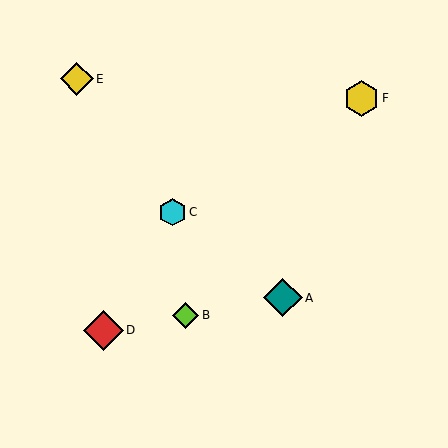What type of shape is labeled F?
Shape F is a yellow hexagon.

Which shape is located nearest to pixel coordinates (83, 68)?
The yellow diamond (labeled E) at (77, 79) is nearest to that location.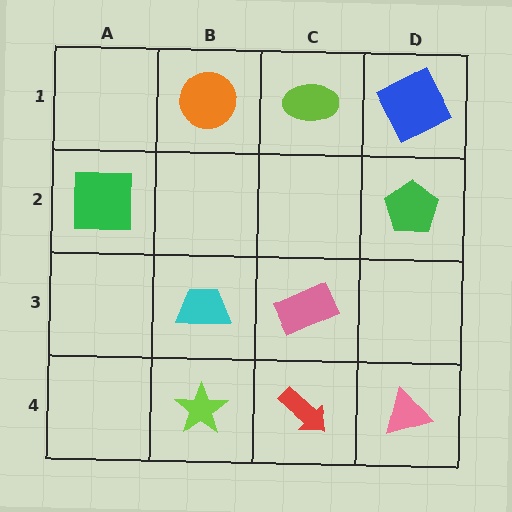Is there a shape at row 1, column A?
No, that cell is empty.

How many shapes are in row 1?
3 shapes.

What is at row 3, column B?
A cyan trapezoid.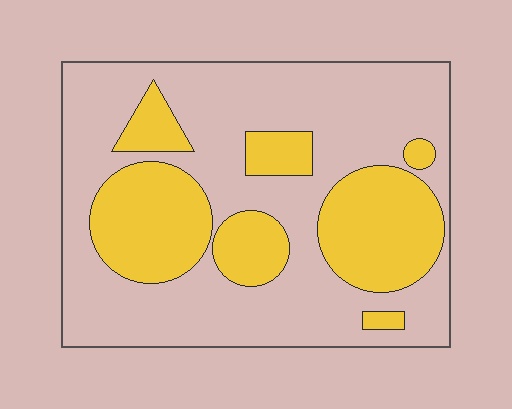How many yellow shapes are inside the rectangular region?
7.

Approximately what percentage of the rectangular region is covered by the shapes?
Approximately 35%.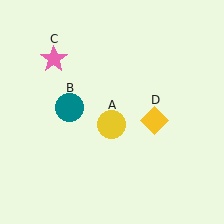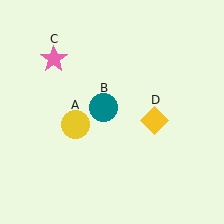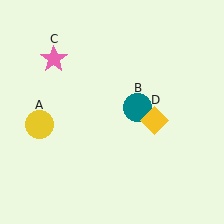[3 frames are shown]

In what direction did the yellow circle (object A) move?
The yellow circle (object A) moved left.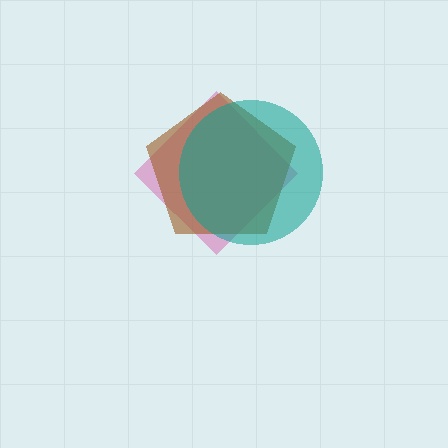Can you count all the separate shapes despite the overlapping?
Yes, there are 3 separate shapes.